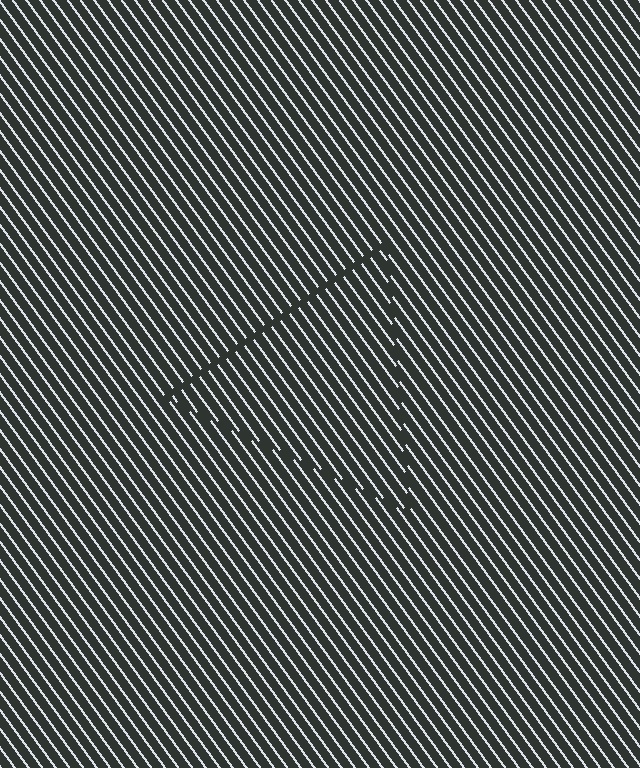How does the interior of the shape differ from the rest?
The interior of the shape contains the same grating, shifted by half a period — the contour is defined by the phase discontinuity where line-ends from the inner and outer gratings abut.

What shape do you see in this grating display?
An illusory triangle. The interior of the shape contains the same grating, shifted by half a period — the contour is defined by the phase discontinuity where line-ends from the inner and outer gratings abut.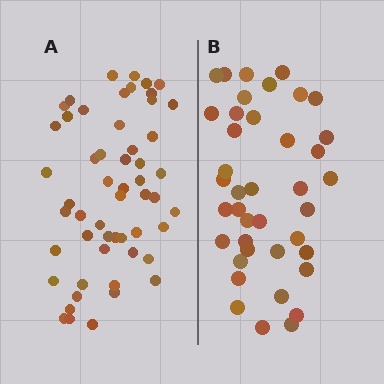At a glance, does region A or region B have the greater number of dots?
Region A (the left region) has more dots.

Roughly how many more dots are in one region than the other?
Region A has approximately 15 more dots than region B.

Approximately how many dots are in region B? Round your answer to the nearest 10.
About 40 dots.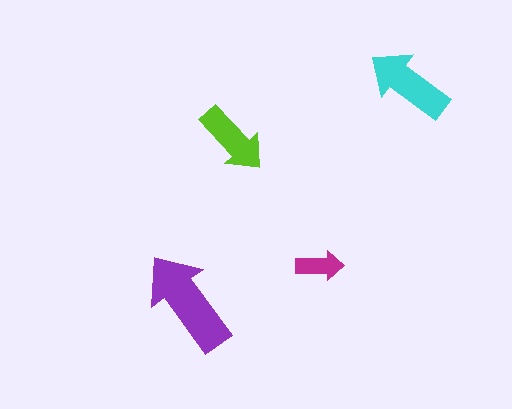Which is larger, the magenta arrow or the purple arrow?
The purple one.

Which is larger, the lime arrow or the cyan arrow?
The cyan one.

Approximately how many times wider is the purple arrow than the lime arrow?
About 1.5 times wider.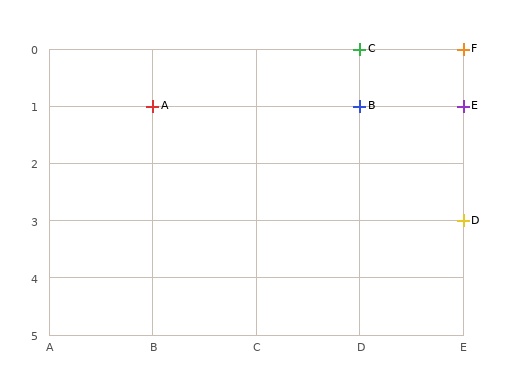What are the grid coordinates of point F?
Point F is at grid coordinates (E, 0).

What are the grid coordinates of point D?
Point D is at grid coordinates (E, 3).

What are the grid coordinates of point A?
Point A is at grid coordinates (B, 1).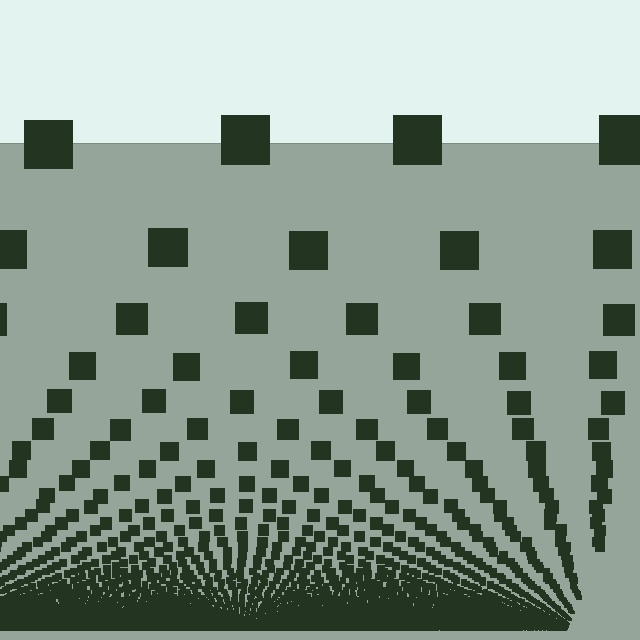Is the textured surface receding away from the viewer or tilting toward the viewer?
The surface appears to tilt toward the viewer. Texture elements get larger and sparser toward the top.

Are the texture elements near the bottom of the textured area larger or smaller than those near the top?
Smaller. The gradient is inverted — elements near the bottom are smaller and denser.